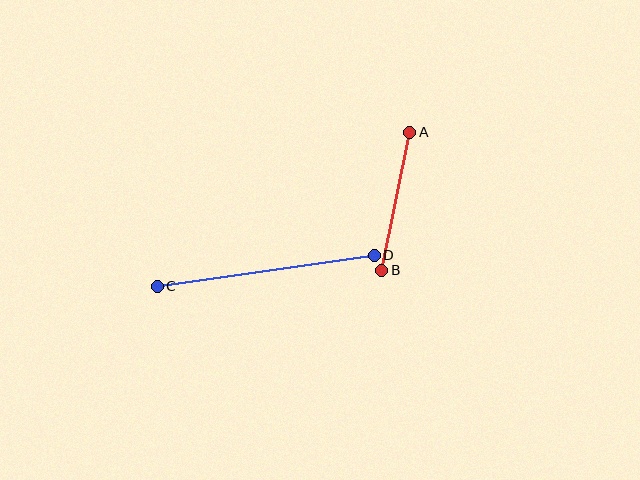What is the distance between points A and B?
The distance is approximately 141 pixels.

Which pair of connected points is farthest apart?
Points C and D are farthest apart.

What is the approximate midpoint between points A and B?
The midpoint is at approximately (396, 201) pixels.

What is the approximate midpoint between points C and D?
The midpoint is at approximately (266, 271) pixels.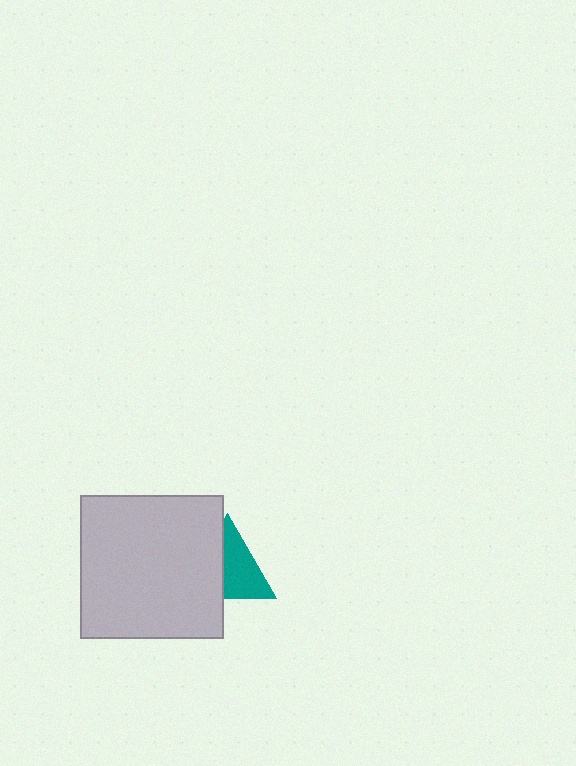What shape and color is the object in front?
The object in front is a light gray square.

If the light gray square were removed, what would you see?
You would see the complete teal triangle.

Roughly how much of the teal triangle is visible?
About half of it is visible (roughly 58%).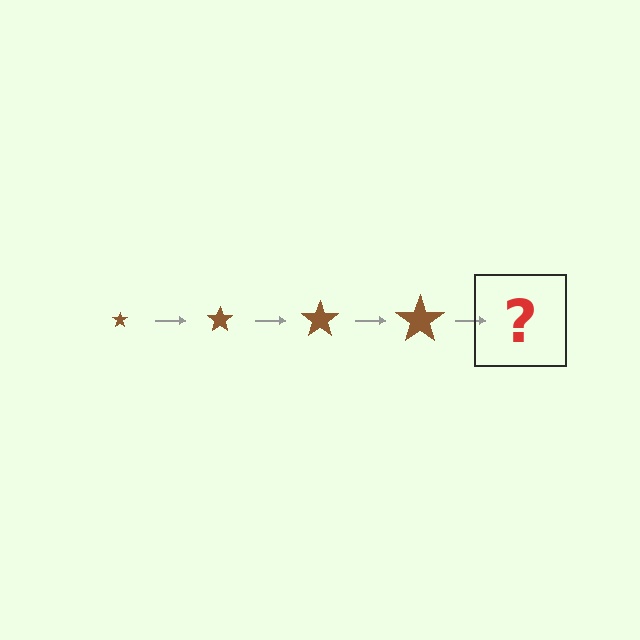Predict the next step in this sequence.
The next step is a brown star, larger than the previous one.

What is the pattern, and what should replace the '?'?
The pattern is that the star gets progressively larger each step. The '?' should be a brown star, larger than the previous one.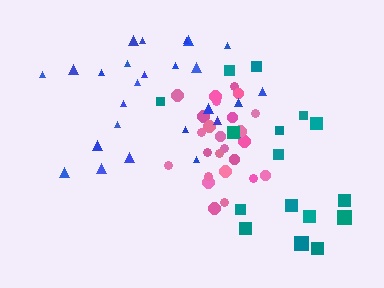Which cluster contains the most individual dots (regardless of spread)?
Blue (26).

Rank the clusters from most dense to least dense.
pink, blue, teal.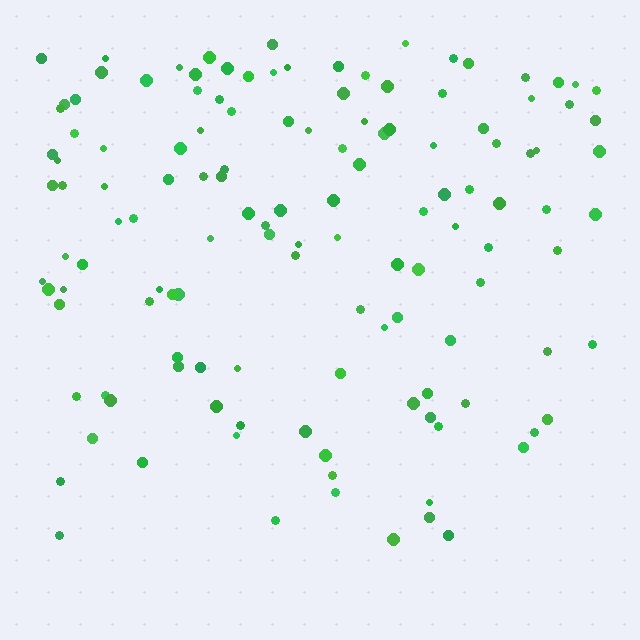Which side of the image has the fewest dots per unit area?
The bottom.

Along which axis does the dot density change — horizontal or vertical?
Vertical.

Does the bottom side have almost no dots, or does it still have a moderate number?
Still a moderate number, just noticeably fewer than the top.